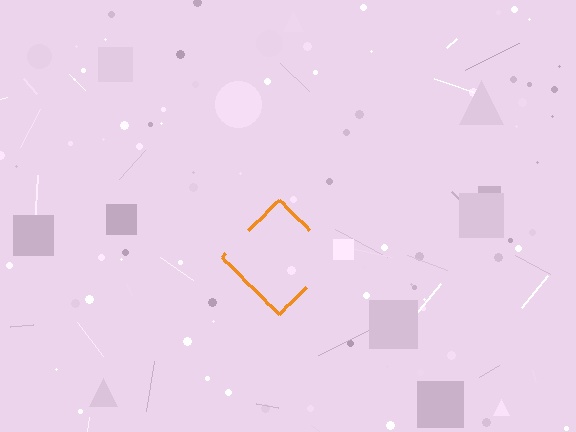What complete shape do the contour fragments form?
The contour fragments form a diamond.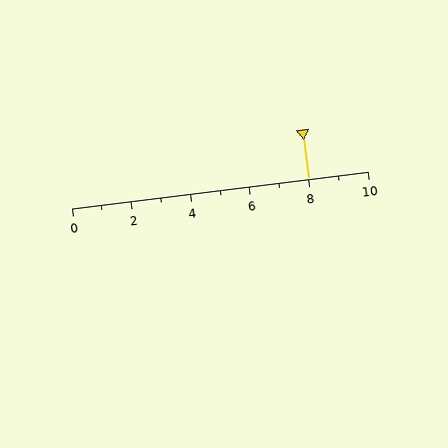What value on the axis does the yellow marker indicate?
The marker indicates approximately 8.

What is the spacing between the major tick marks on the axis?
The major ticks are spaced 2 apart.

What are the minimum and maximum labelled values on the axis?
The axis runs from 0 to 10.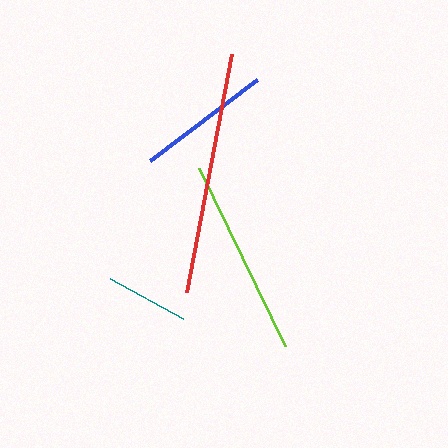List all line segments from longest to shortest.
From longest to shortest: red, lime, blue, teal.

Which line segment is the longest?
The red line is the longest at approximately 241 pixels.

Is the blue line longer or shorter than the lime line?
The lime line is longer than the blue line.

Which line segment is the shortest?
The teal line is the shortest at approximately 83 pixels.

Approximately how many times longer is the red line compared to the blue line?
The red line is approximately 1.8 times the length of the blue line.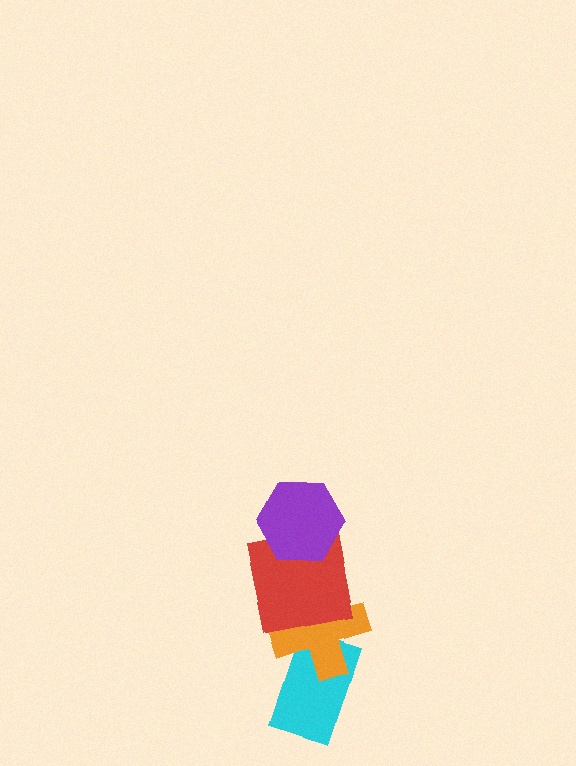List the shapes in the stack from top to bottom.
From top to bottom: the purple hexagon, the red square, the orange cross, the cyan rectangle.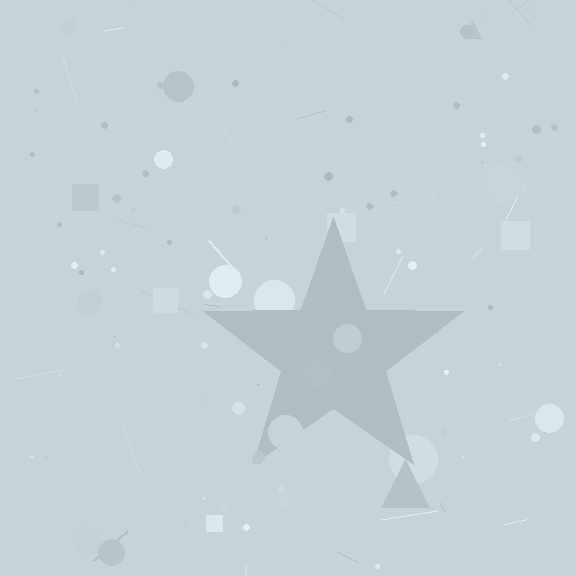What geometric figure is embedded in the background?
A star is embedded in the background.